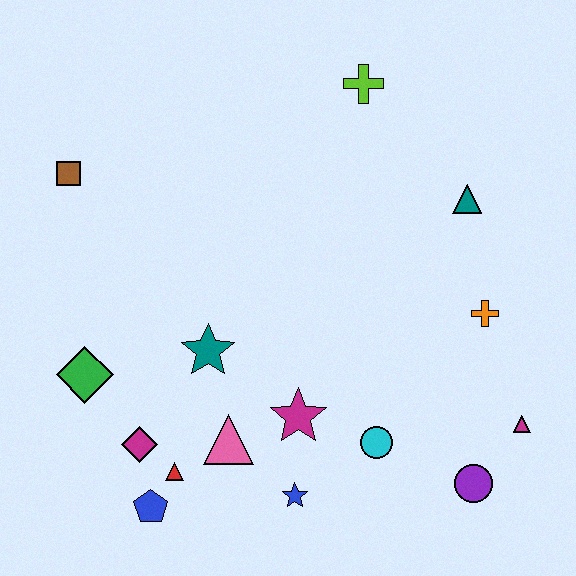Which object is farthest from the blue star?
The lime cross is farthest from the blue star.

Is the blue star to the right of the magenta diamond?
Yes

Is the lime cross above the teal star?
Yes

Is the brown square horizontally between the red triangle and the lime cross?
No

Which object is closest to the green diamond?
The magenta diamond is closest to the green diamond.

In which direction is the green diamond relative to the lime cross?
The green diamond is below the lime cross.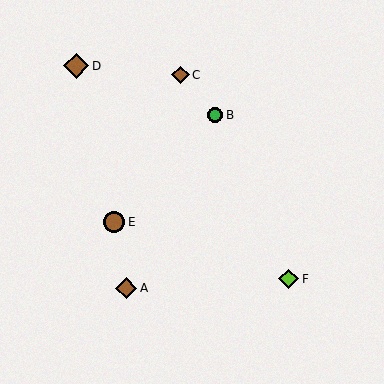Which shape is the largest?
The brown diamond (labeled D) is the largest.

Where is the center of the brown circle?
The center of the brown circle is at (114, 222).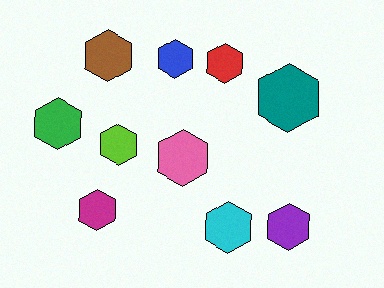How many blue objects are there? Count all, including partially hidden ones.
There is 1 blue object.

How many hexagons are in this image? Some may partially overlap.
There are 10 hexagons.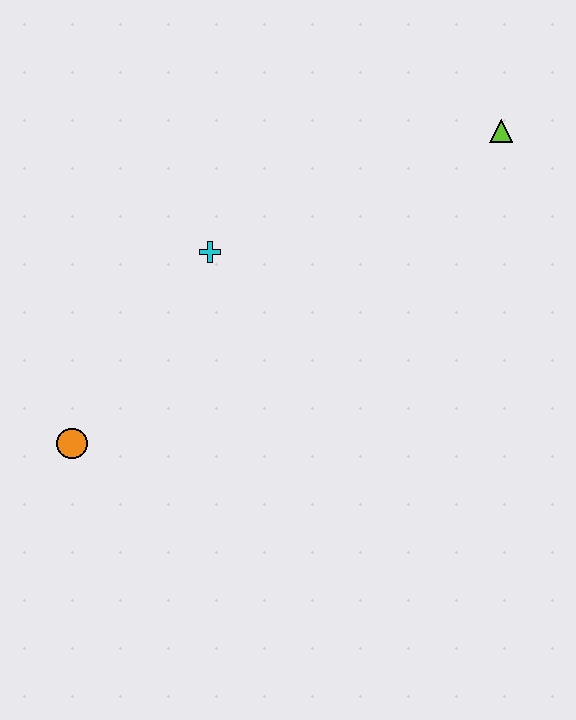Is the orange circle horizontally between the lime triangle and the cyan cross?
No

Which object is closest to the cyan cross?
The orange circle is closest to the cyan cross.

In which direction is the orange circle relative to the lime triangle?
The orange circle is to the left of the lime triangle.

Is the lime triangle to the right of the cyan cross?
Yes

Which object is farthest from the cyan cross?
The lime triangle is farthest from the cyan cross.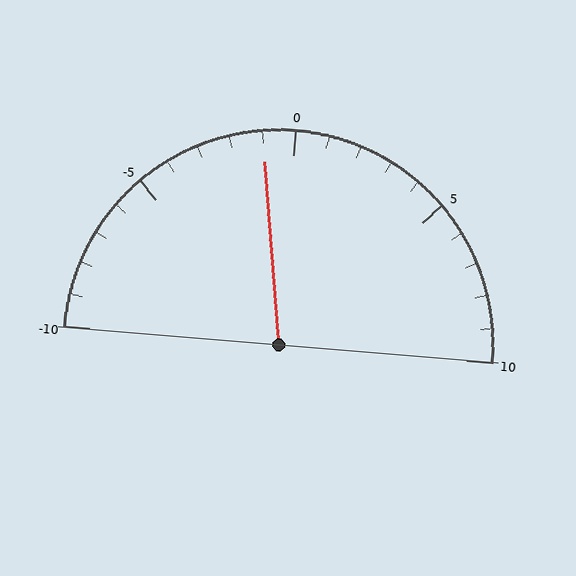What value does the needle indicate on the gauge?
The needle indicates approximately -1.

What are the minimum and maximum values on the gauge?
The gauge ranges from -10 to 10.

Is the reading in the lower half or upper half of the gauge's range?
The reading is in the lower half of the range (-10 to 10).